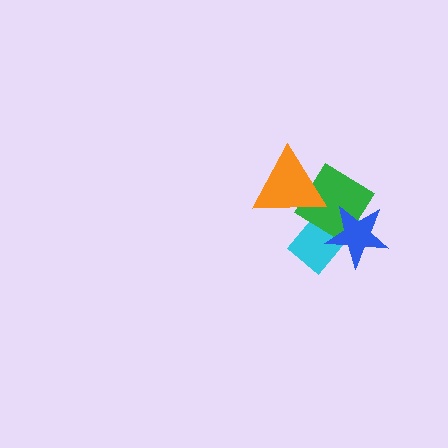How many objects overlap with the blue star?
2 objects overlap with the blue star.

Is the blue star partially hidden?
No, no other shape covers it.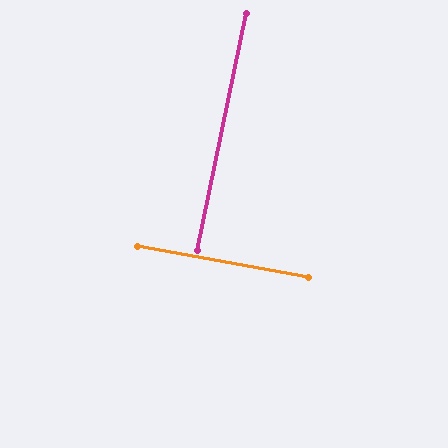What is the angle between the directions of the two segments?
Approximately 89 degrees.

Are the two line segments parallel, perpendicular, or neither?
Perpendicular — they meet at approximately 89°.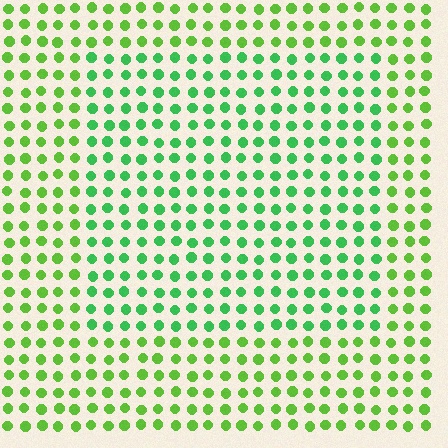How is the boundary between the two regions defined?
The boundary is defined purely by a slight shift in hue (about 29 degrees). Spacing, size, and orientation are identical on both sides.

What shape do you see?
I see a rectangle.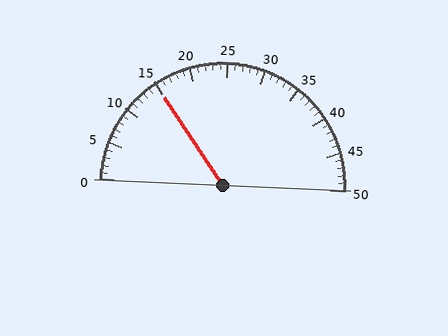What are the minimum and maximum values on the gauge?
The gauge ranges from 0 to 50.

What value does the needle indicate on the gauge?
The needle indicates approximately 15.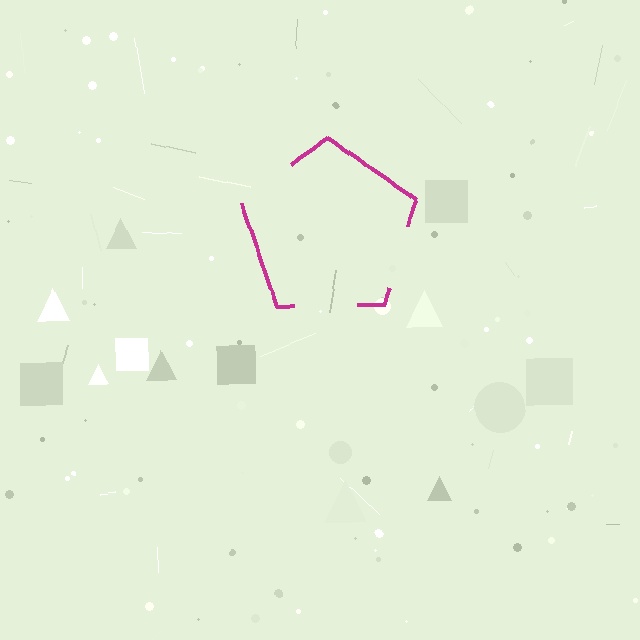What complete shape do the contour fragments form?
The contour fragments form a pentagon.